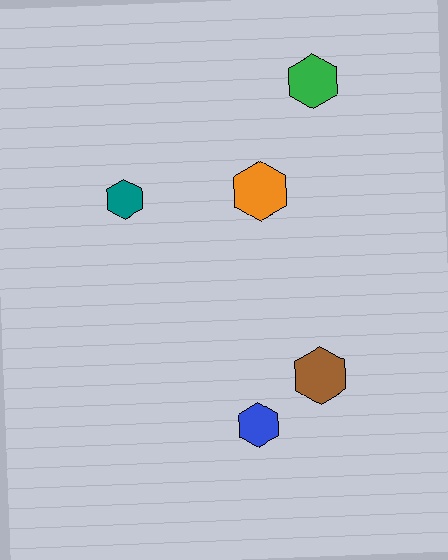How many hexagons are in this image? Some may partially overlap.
There are 5 hexagons.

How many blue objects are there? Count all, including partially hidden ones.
There is 1 blue object.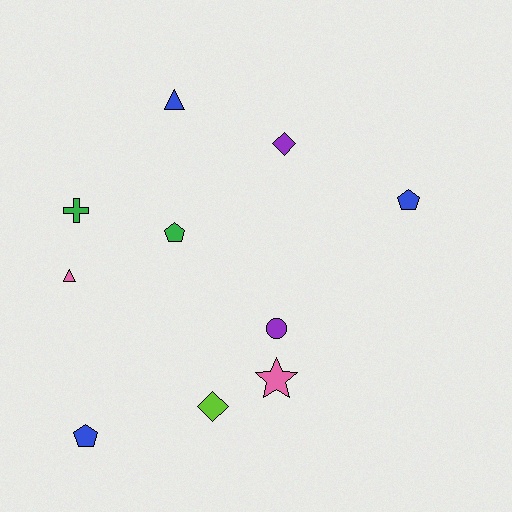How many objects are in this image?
There are 10 objects.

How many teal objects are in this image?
There are no teal objects.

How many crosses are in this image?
There is 1 cross.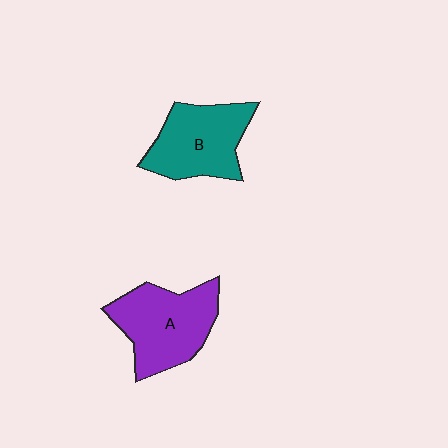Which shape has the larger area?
Shape A (purple).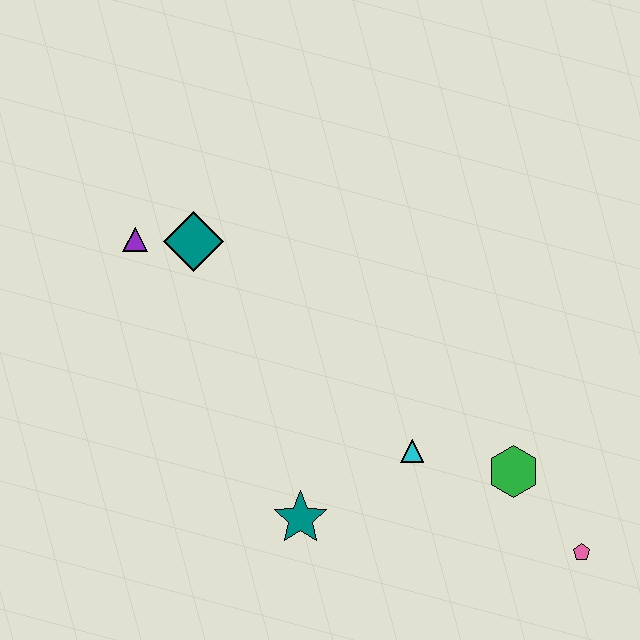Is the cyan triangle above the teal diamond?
No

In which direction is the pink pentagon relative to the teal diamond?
The pink pentagon is to the right of the teal diamond.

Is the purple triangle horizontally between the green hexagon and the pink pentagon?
No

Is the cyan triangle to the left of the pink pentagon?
Yes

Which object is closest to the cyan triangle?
The green hexagon is closest to the cyan triangle.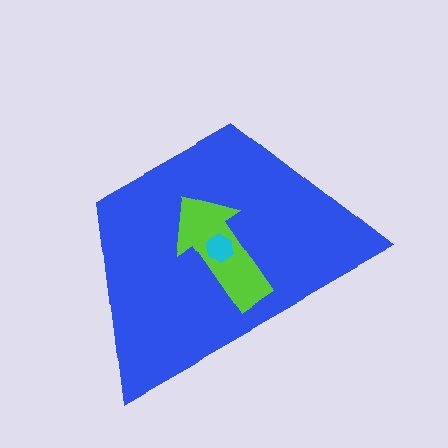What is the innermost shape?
The cyan hexagon.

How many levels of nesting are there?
3.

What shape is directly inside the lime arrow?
The cyan hexagon.